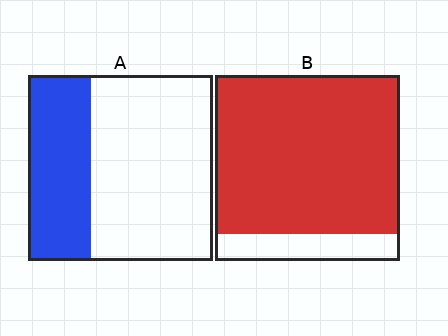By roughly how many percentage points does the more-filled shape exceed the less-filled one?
By roughly 50 percentage points (B over A).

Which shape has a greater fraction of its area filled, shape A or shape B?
Shape B.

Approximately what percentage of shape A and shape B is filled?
A is approximately 35% and B is approximately 85%.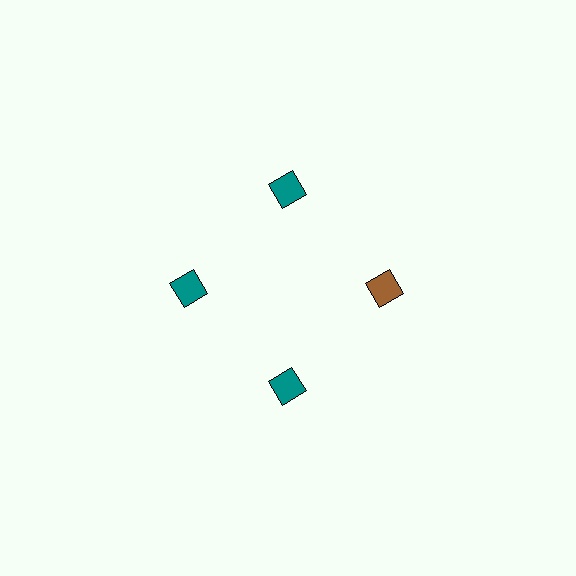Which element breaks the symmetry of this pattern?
The brown diamond at roughly the 3 o'clock position breaks the symmetry. All other shapes are teal diamonds.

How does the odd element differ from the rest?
It has a different color: brown instead of teal.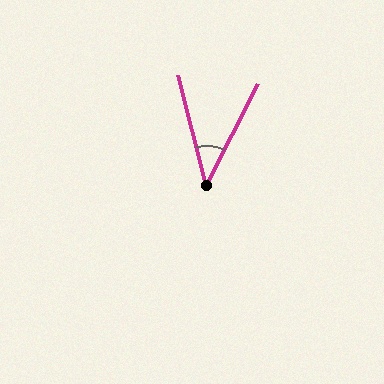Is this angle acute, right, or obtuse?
It is acute.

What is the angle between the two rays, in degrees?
Approximately 41 degrees.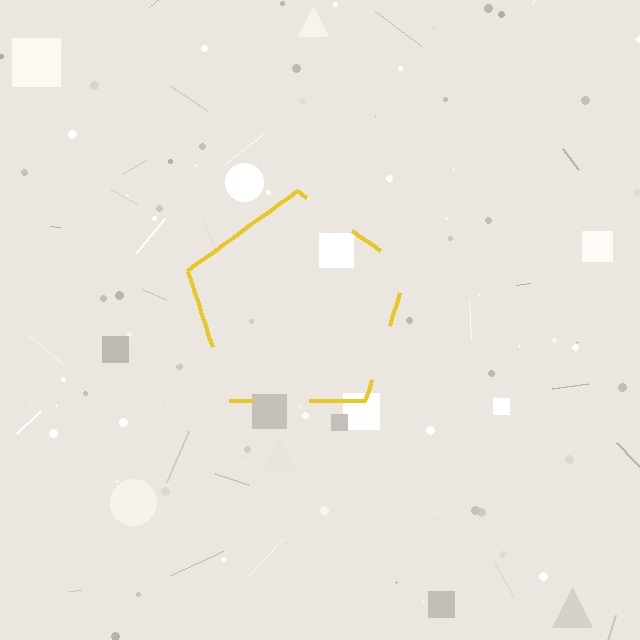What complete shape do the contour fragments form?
The contour fragments form a pentagon.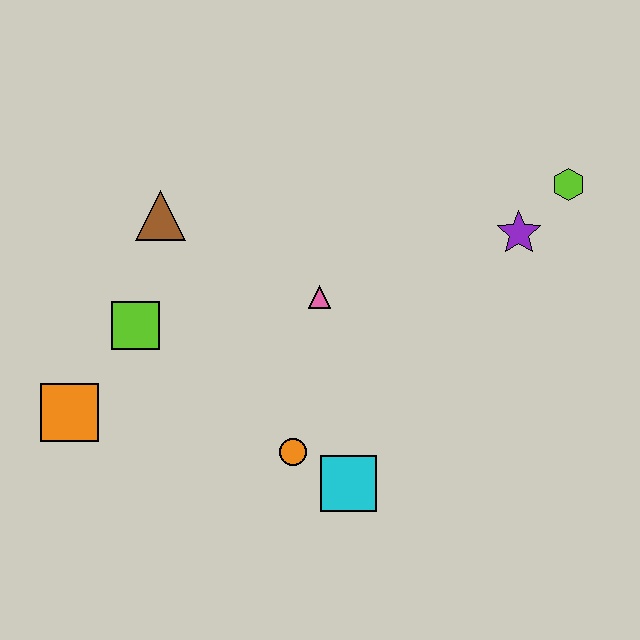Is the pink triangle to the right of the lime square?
Yes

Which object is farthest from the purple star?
The orange square is farthest from the purple star.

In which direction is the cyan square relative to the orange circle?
The cyan square is to the right of the orange circle.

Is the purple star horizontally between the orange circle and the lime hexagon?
Yes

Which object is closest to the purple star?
The lime hexagon is closest to the purple star.